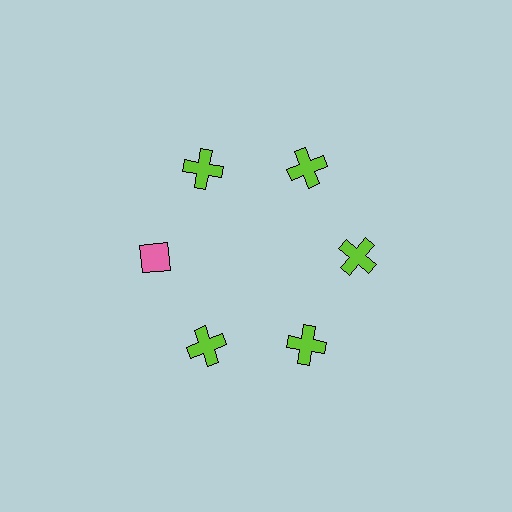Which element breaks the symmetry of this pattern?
The pink diamond at roughly the 9 o'clock position breaks the symmetry. All other shapes are lime crosses.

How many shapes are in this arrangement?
There are 6 shapes arranged in a ring pattern.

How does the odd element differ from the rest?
It differs in both color (pink instead of lime) and shape (diamond instead of cross).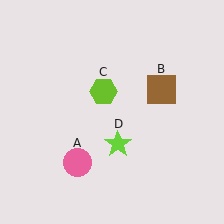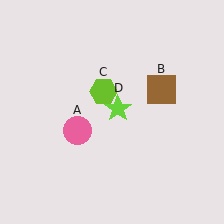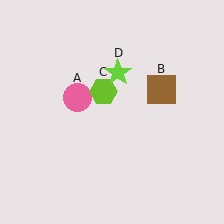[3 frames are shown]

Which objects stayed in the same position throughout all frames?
Brown square (object B) and lime hexagon (object C) remained stationary.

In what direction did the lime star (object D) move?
The lime star (object D) moved up.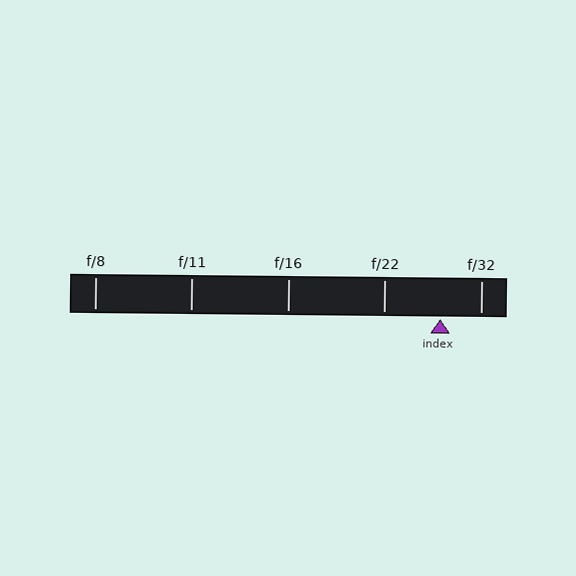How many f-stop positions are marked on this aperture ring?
There are 5 f-stop positions marked.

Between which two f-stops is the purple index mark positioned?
The index mark is between f/22 and f/32.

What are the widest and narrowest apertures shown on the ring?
The widest aperture shown is f/8 and the narrowest is f/32.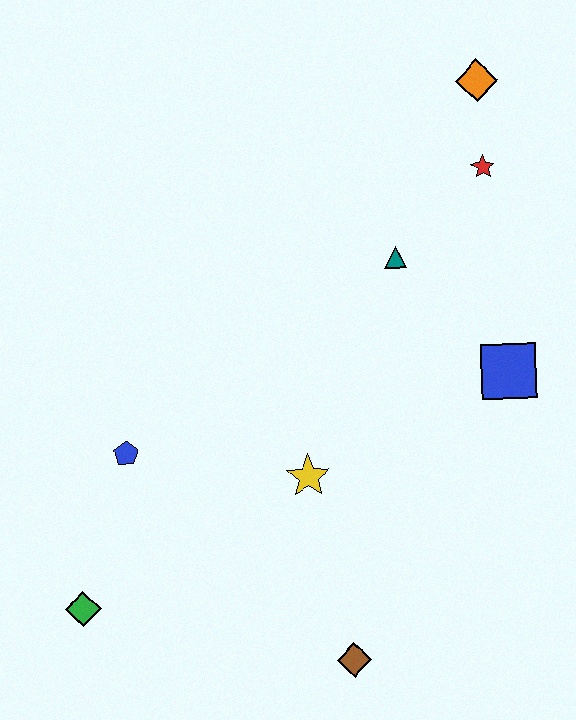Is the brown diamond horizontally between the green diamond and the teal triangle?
Yes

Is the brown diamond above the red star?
No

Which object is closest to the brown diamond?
The yellow star is closest to the brown diamond.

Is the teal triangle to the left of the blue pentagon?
No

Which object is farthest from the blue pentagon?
The orange diamond is farthest from the blue pentagon.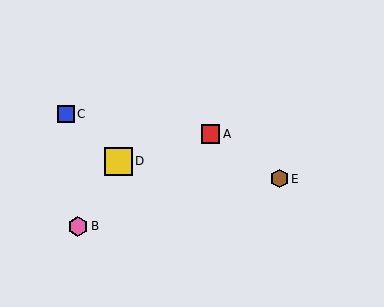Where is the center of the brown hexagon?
The center of the brown hexagon is at (279, 179).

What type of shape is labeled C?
Shape C is a blue square.